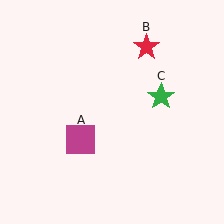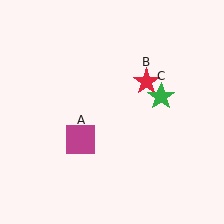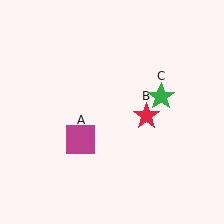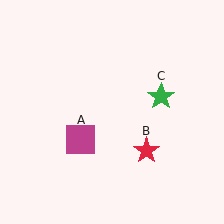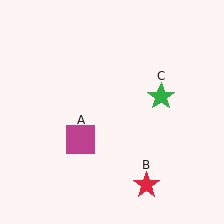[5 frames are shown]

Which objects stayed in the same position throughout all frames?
Magenta square (object A) and green star (object C) remained stationary.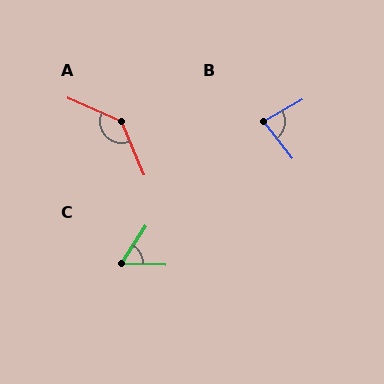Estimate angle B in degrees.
Approximately 82 degrees.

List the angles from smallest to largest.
C (59°), B (82°), A (136°).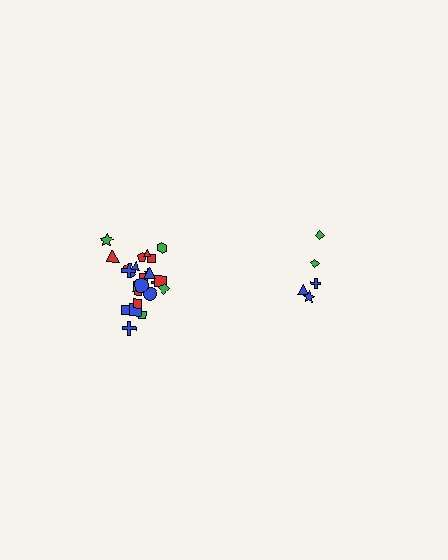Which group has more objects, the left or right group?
The left group.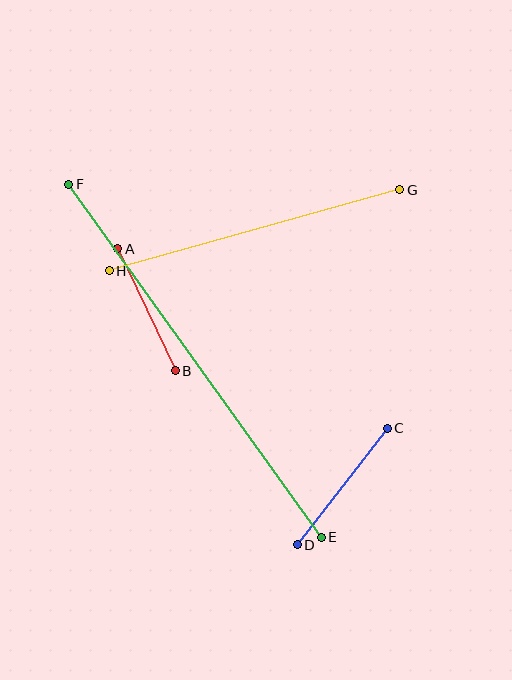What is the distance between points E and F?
The distance is approximately 434 pixels.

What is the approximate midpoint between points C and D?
The midpoint is at approximately (342, 486) pixels.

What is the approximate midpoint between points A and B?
The midpoint is at approximately (146, 310) pixels.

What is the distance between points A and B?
The distance is approximately 135 pixels.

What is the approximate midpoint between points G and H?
The midpoint is at approximately (255, 230) pixels.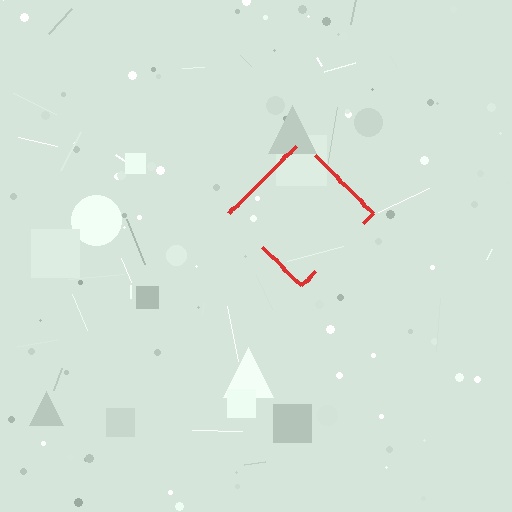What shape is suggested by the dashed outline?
The dashed outline suggests a diamond.